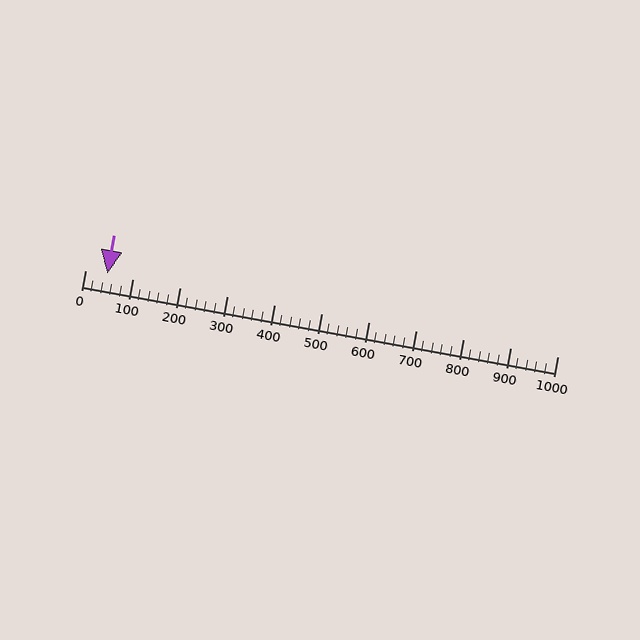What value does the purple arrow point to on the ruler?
The purple arrow points to approximately 48.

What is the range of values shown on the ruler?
The ruler shows values from 0 to 1000.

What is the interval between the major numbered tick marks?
The major tick marks are spaced 100 units apart.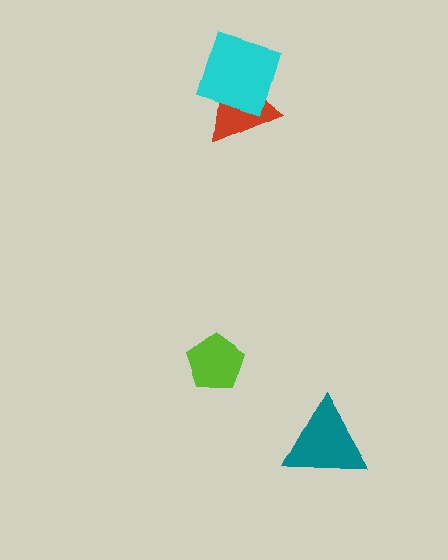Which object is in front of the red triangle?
The cyan square is in front of the red triangle.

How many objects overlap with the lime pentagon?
0 objects overlap with the lime pentagon.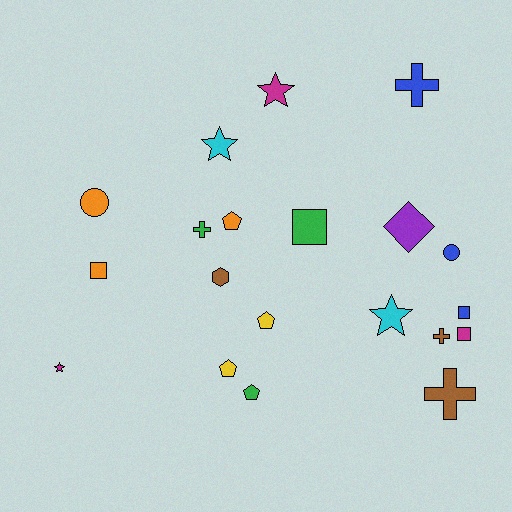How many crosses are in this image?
There are 4 crosses.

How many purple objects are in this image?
There is 1 purple object.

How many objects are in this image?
There are 20 objects.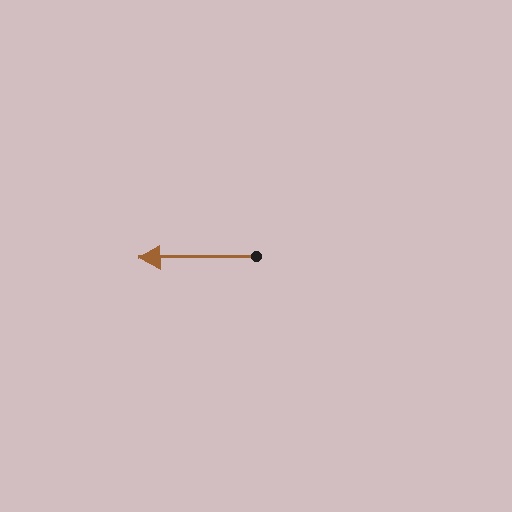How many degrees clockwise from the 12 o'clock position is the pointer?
Approximately 269 degrees.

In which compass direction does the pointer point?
West.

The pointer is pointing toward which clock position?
Roughly 9 o'clock.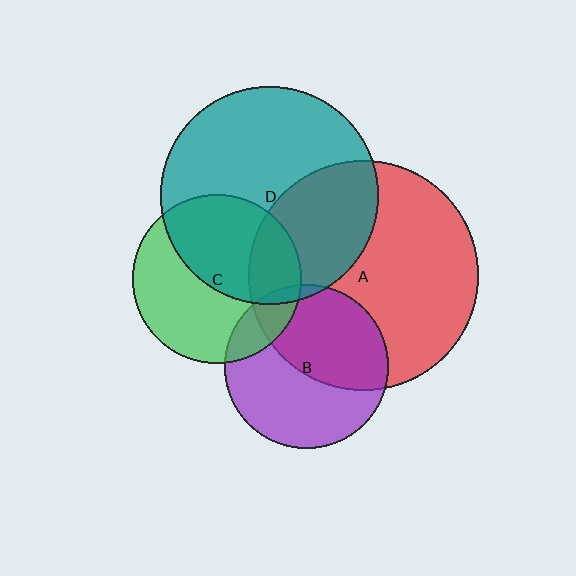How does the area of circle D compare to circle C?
Approximately 1.7 times.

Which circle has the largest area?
Circle A (red).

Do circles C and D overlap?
Yes.